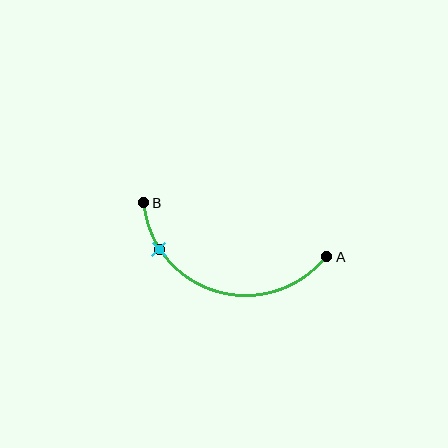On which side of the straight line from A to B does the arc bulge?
The arc bulges below the straight line connecting A and B.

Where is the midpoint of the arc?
The arc midpoint is the point on the curve farthest from the straight line joining A and B. It sits below that line.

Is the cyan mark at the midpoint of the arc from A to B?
No. The cyan mark lies on the arc but is closer to endpoint B. The arc midpoint would be at the point on the curve equidistant along the arc from both A and B.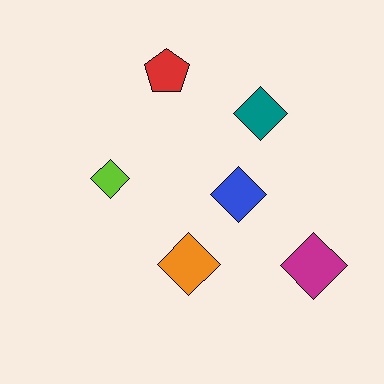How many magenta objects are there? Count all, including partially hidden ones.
There is 1 magenta object.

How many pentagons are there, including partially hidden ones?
There is 1 pentagon.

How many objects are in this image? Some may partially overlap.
There are 6 objects.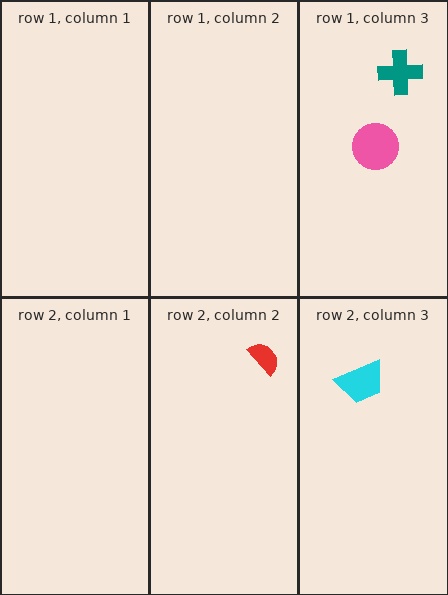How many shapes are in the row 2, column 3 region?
1.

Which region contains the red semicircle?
The row 2, column 2 region.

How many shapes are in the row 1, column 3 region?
2.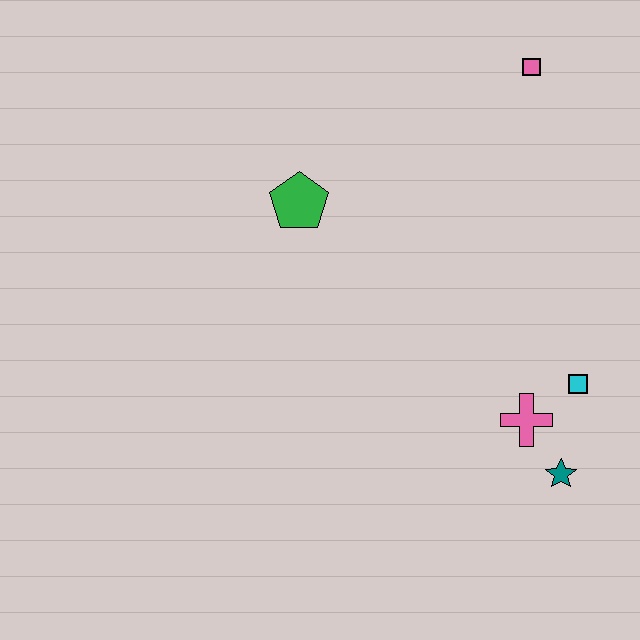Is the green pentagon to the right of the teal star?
No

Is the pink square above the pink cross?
Yes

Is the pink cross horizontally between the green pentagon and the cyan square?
Yes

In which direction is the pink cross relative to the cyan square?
The pink cross is to the left of the cyan square.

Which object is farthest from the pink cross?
The pink square is farthest from the pink cross.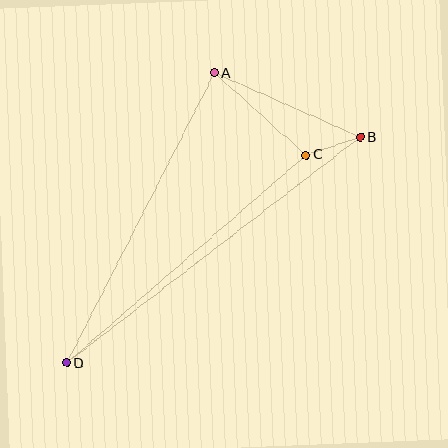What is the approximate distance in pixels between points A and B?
The distance between A and B is approximately 159 pixels.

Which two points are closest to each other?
Points B and C are closest to each other.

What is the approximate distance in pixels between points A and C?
The distance between A and C is approximately 123 pixels.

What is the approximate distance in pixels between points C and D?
The distance between C and D is approximately 317 pixels.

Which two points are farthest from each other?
Points B and D are farthest from each other.